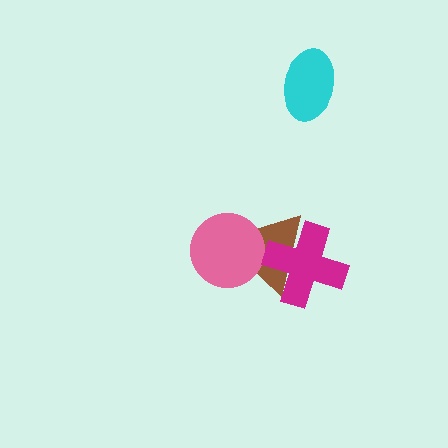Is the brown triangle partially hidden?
Yes, it is partially covered by another shape.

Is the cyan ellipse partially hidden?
No, no other shape covers it.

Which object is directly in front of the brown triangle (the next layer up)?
The pink circle is directly in front of the brown triangle.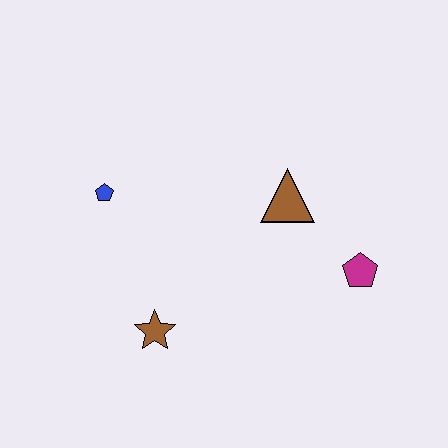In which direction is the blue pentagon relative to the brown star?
The blue pentagon is above the brown star.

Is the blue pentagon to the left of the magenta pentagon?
Yes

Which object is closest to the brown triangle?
The magenta pentagon is closest to the brown triangle.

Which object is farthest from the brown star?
The magenta pentagon is farthest from the brown star.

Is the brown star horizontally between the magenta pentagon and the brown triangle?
No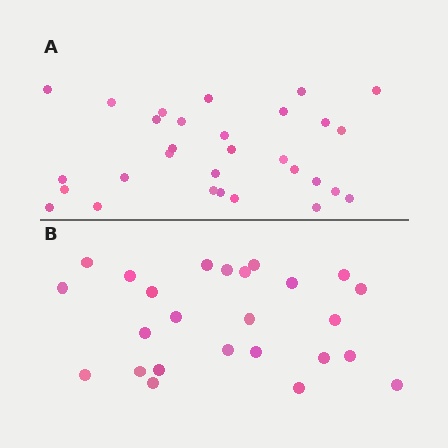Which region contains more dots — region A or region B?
Region A (the top region) has more dots.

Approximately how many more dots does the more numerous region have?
Region A has about 5 more dots than region B.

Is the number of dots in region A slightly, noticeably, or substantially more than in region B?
Region A has only slightly more — the two regions are fairly close. The ratio is roughly 1.2 to 1.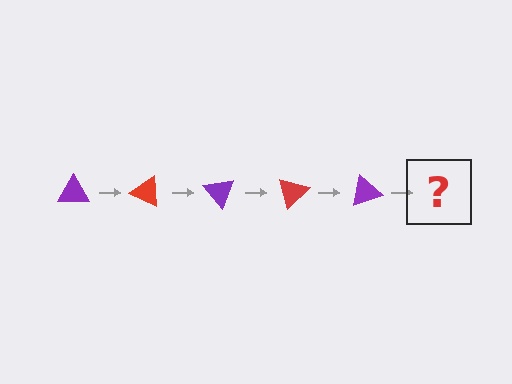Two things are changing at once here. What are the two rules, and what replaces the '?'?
The two rules are that it rotates 25 degrees each step and the color cycles through purple and red. The '?' should be a red triangle, rotated 125 degrees from the start.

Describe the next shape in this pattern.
It should be a red triangle, rotated 125 degrees from the start.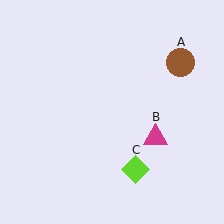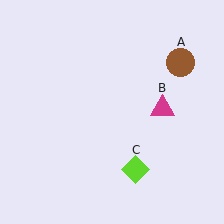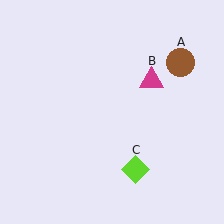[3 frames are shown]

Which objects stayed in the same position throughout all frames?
Brown circle (object A) and lime diamond (object C) remained stationary.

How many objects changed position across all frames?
1 object changed position: magenta triangle (object B).